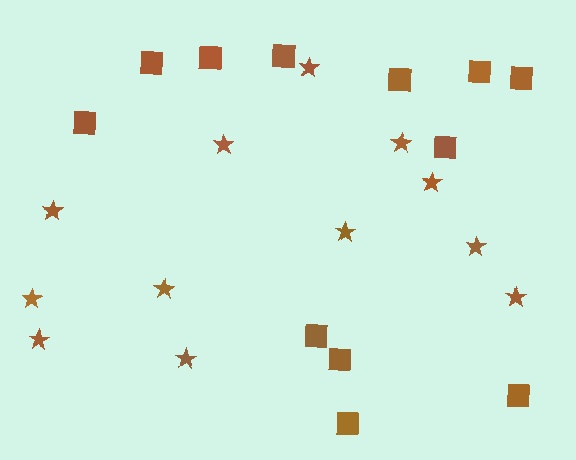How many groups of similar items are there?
There are 2 groups: one group of squares (12) and one group of stars (12).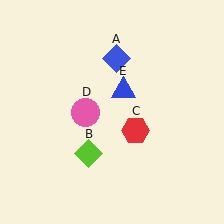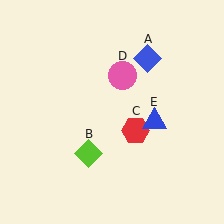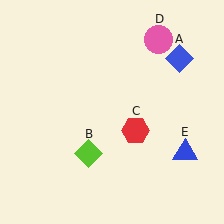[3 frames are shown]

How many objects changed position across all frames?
3 objects changed position: blue diamond (object A), pink circle (object D), blue triangle (object E).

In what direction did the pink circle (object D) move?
The pink circle (object D) moved up and to the right.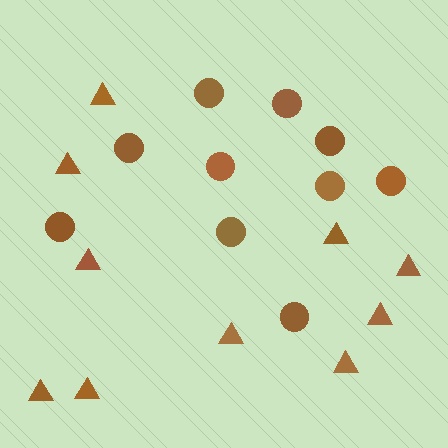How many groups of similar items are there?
There are 2 groups: one group of circles (10) and one group of triangles (10).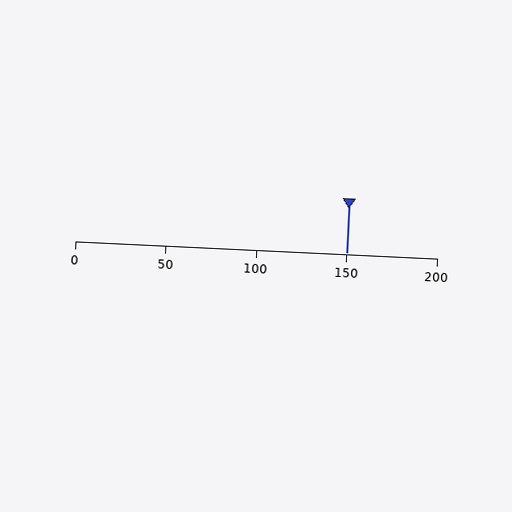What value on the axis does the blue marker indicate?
The marker indicates approximately 150.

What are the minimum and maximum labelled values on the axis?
The axis runs from 0 to 200.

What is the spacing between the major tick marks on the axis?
The major ticks are spaced 50 apart.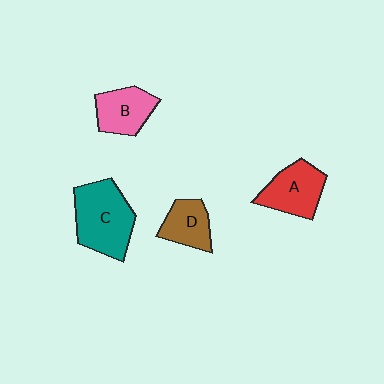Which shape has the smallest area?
Shape D (brown).